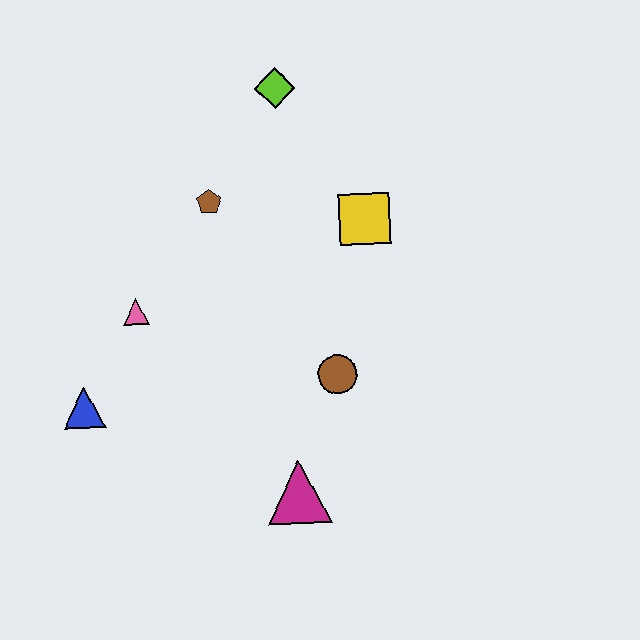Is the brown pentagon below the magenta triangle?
No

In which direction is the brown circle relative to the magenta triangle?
The brown circle is above the magenta triangle.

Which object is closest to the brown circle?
The magenta triangle is closest to the brown circle.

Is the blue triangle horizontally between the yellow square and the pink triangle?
No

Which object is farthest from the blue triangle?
The lime diamond is farthest from the blue triangle.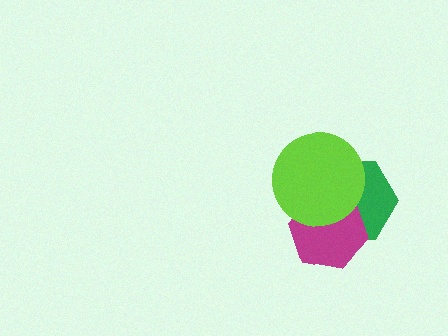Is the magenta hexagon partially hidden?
Yes, it is partially covered by another shape.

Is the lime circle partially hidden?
No, no other shape covers it.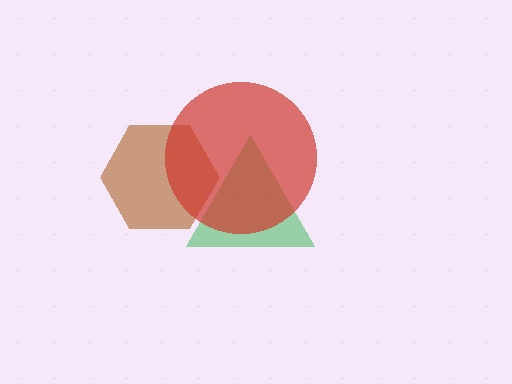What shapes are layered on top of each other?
The layered shapes are: a green triangle, a brown hexagon, a red circle.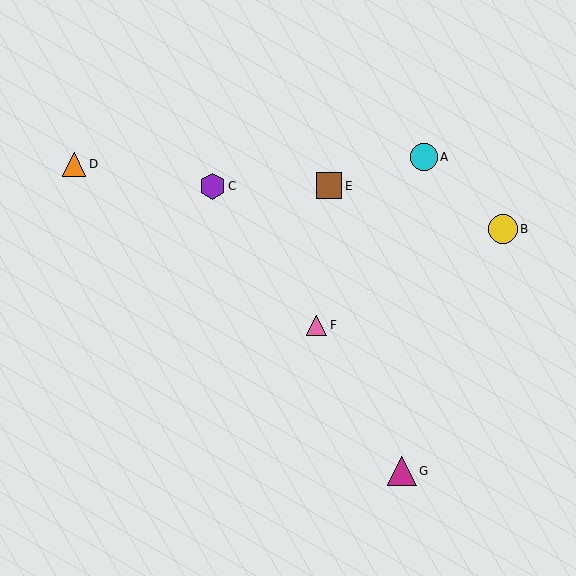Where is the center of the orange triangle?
The center of the orange triangle is at (74, 164).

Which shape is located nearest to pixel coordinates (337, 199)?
The brown square (labeled E) at (329, 186) is nearest to that location.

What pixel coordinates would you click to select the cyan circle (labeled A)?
Click at (424, 157) to select the cyan circle A.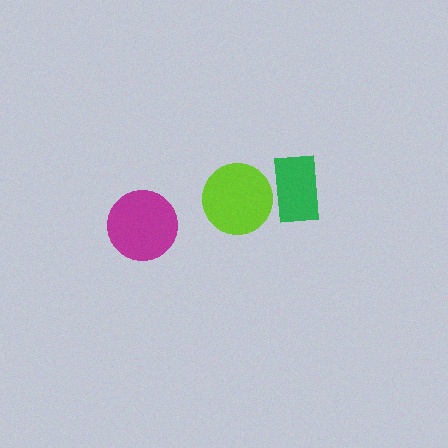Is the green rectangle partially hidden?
Yes, it is partially covered by another shape.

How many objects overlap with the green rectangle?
1 object overlaps with the green rectangle.